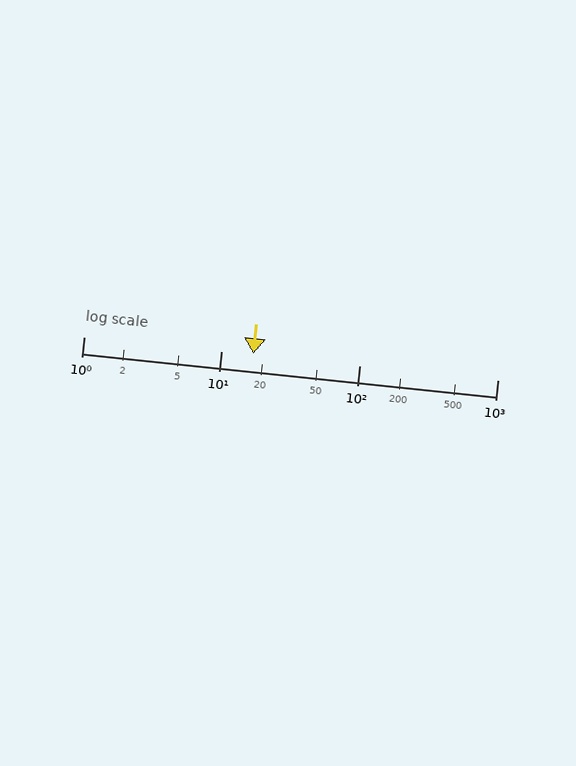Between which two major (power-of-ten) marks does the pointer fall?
The pointer is between 10 and 100.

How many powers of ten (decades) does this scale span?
The scale spans 3 decades, from 1 to 1000.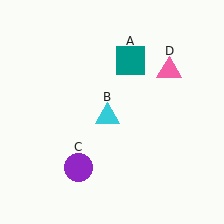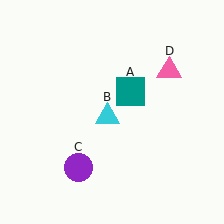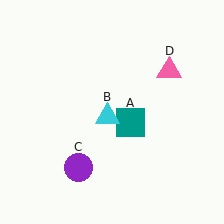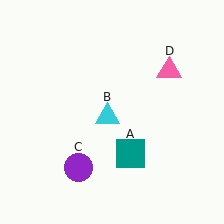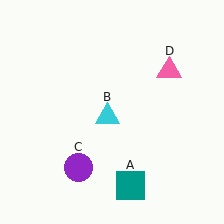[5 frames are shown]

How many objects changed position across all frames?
1 object changed position: teal square (object A).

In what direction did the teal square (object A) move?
The teal square (object A) moved down.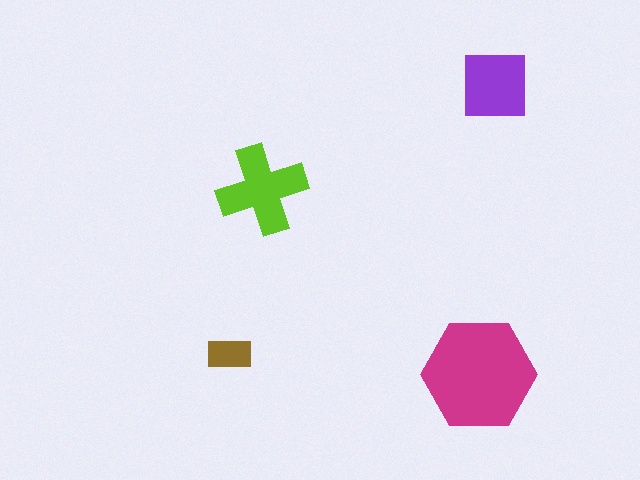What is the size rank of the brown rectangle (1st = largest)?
4th.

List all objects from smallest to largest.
The brown rectangle, the purple square, the lime cross, the magenta hexagon.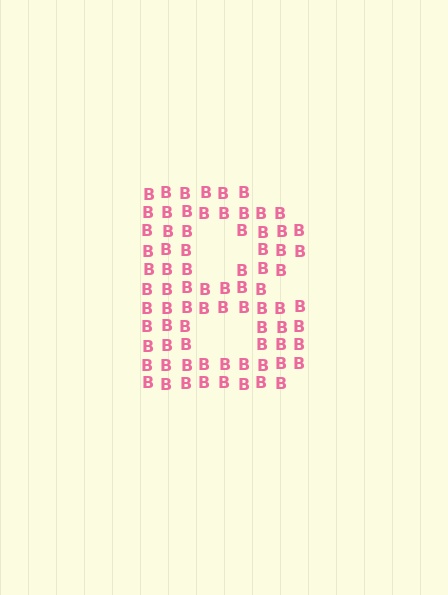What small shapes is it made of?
It is made of small letter B's.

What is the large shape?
The large shape is the letter B.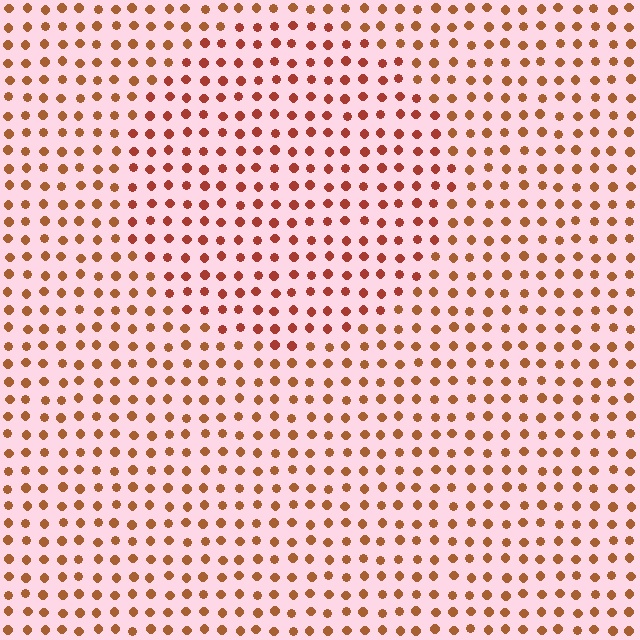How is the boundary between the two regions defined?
The boundary is defined purely by a slight shift in hue (about 19 degrees). Spacing, size, and orientation are identical on both sides.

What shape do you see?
I see a circle.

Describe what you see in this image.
The image is filled with small brown elements in a uniform arrangement. A circle-shaped region is visible where the elements are tinted to a slightly different hue, forming a subtle color boundary.